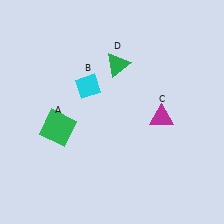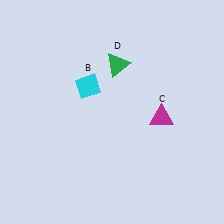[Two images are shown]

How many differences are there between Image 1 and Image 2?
There is 1 difference between the two images.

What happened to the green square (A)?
The green square (A) was removed in Image 2. It was in the bottom-left area of Image 1.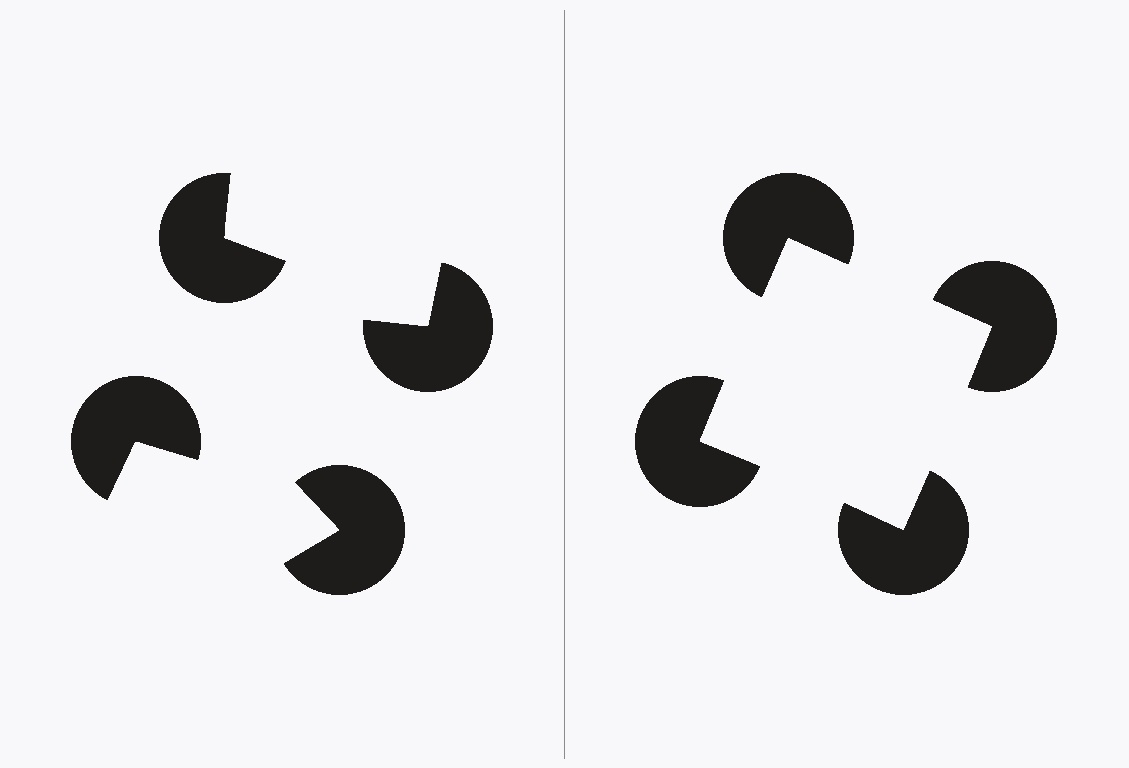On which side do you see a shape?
An illusory square appears on the right side. On the left side the wedge cuts are rotated, so no coherent shape forms.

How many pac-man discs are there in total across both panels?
8 — 4 on each side.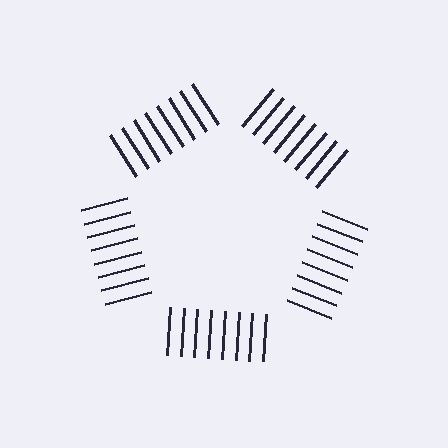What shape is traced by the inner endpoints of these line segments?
An illusory pentagon — the line segments terminate on its edges but no continuous stroke is drawn.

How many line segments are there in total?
40 — 8 along each of the 5 edges.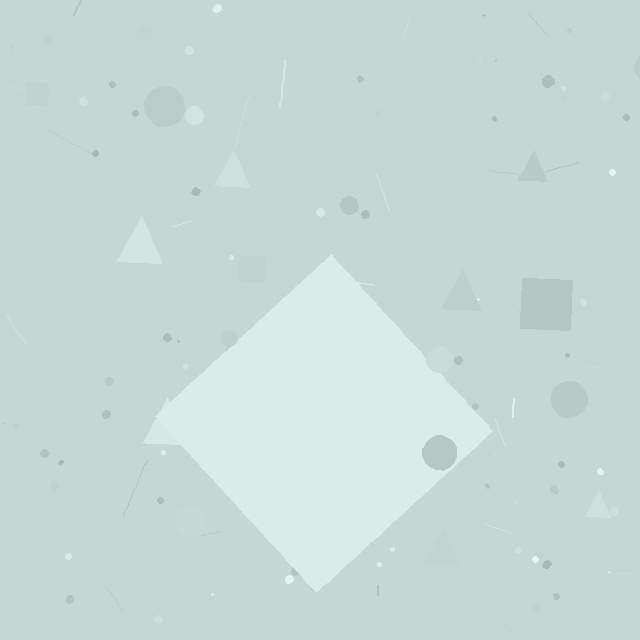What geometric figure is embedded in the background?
A diamond is embedded in the background.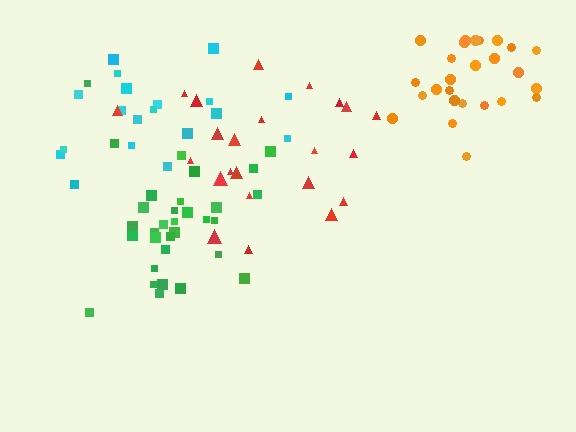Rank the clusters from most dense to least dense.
green, orange, red, cyan.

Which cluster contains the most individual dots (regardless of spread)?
Green (32).